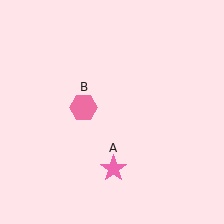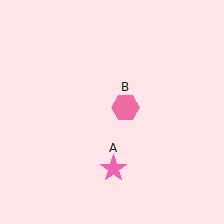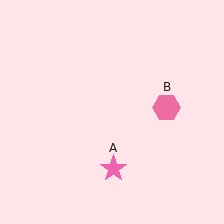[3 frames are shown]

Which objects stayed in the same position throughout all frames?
Pink star (object A) remained stationary.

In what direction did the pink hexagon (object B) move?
The pink hexagon (object B) moved right.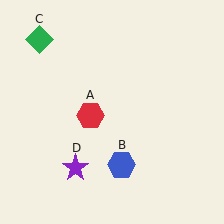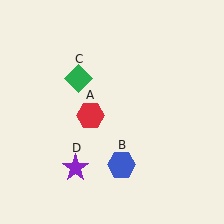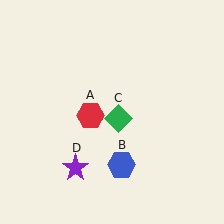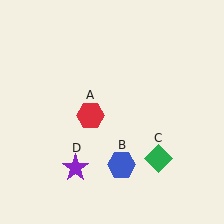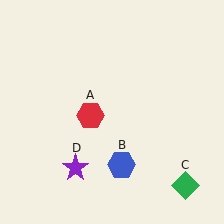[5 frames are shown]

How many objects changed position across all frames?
1 object changed position: green diamond (object C).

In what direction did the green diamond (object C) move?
The green diamond (object C) moved down and to the right.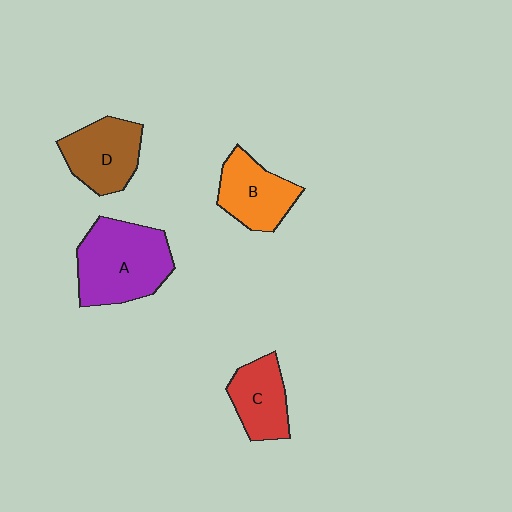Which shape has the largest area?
Shape A (purple).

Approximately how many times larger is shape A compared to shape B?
Approximately 1.5 times.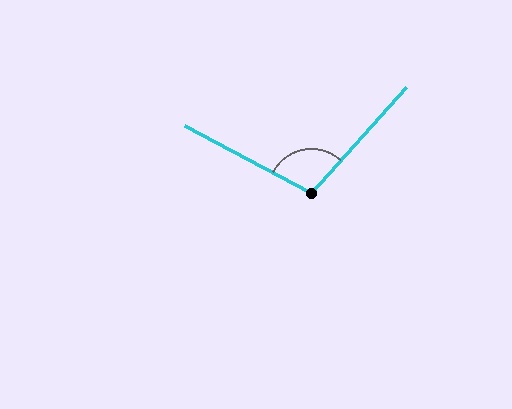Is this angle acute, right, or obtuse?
It is obtuse.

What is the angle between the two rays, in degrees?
Approximately 104 degrees.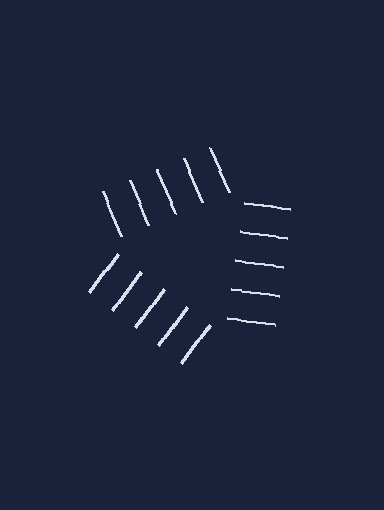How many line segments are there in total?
15 — 5 along each of the 3 edges.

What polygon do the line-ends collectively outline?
An illusory triangle — the line segments terminate on its edges but no continuous stroke is drawn.